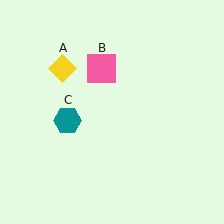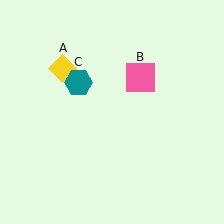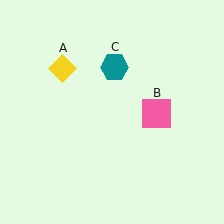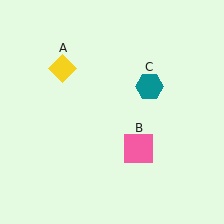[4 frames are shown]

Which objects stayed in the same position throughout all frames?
Yellow diamond (object A) remained stationary.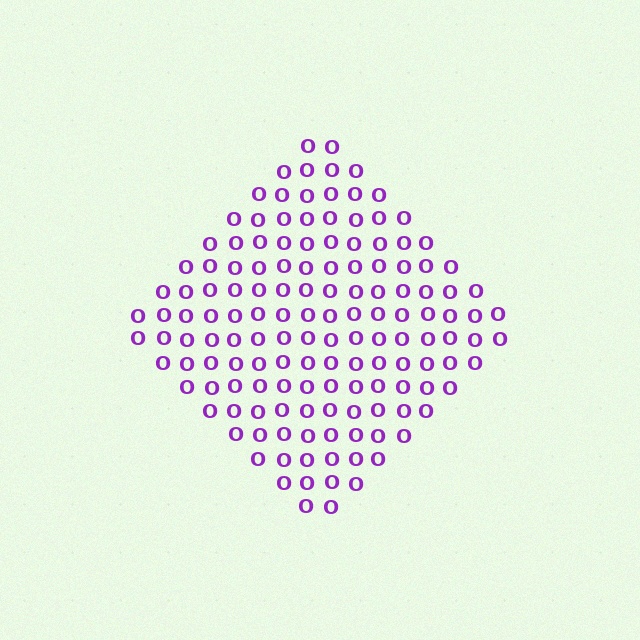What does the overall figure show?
The overall figure shows a diamond.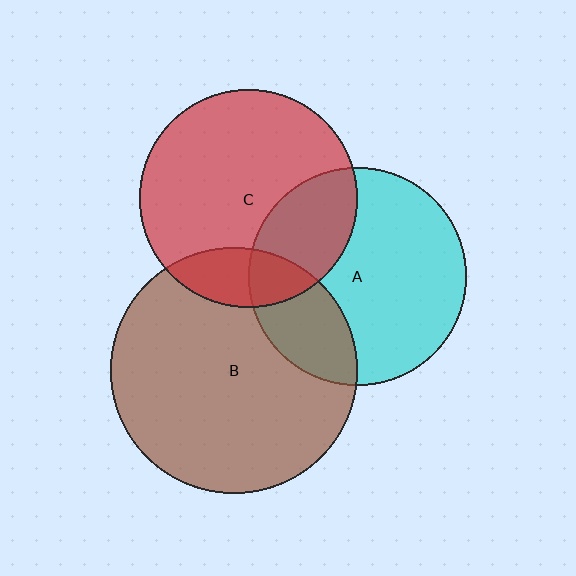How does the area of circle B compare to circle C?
Approximately 1.3 times.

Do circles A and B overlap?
Yes.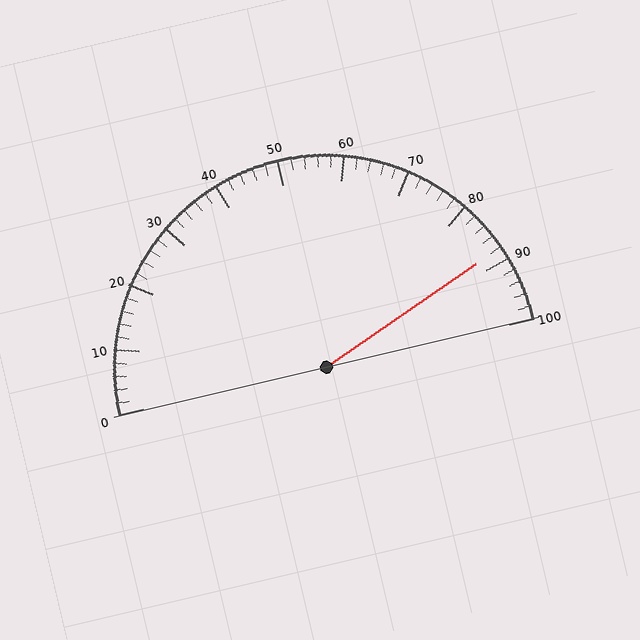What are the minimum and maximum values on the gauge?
The gauge ranges from 0 to 100.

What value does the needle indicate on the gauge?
The needle indicates approximately 88.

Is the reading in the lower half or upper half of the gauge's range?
The reading is in the upper half of the range (0 to 100).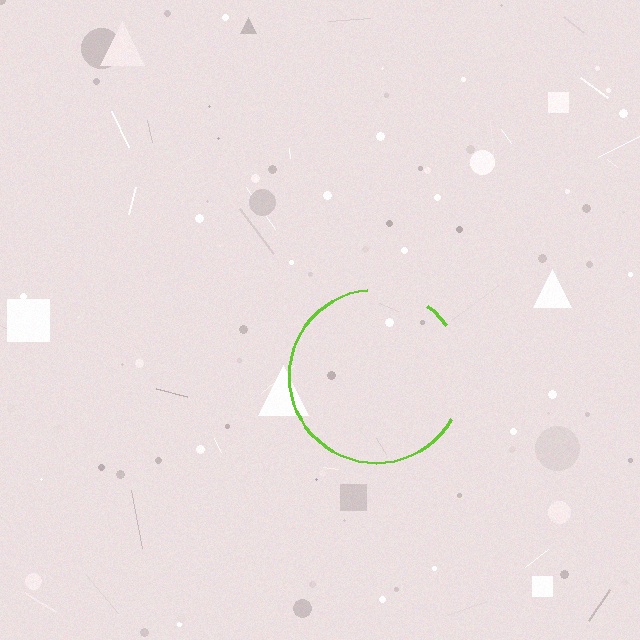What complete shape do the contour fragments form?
The contour fragments form a circle.